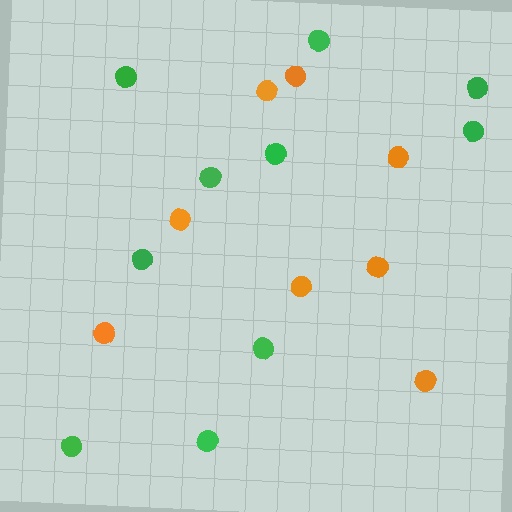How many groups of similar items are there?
There are 2 groups: one group of green circles (10) and one group of orange circles (8).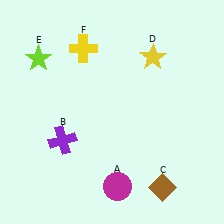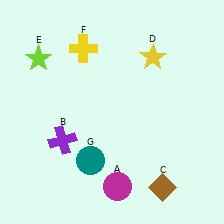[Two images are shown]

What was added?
A teal circle (G) was added in Image 2.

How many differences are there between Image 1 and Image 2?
There is 1 difference between the two images.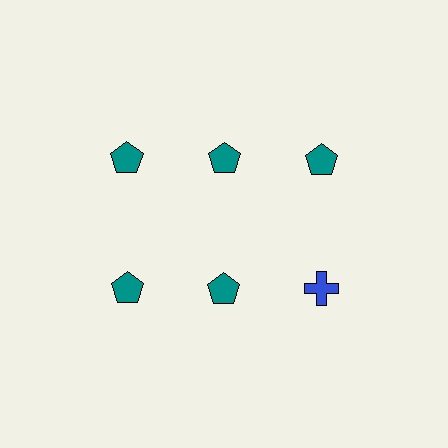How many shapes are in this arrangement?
There are 6 shapes arranged in a grid pattern.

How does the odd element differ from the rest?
It differs in both color (blue instead of teal) and shape (cross instead of pentagon).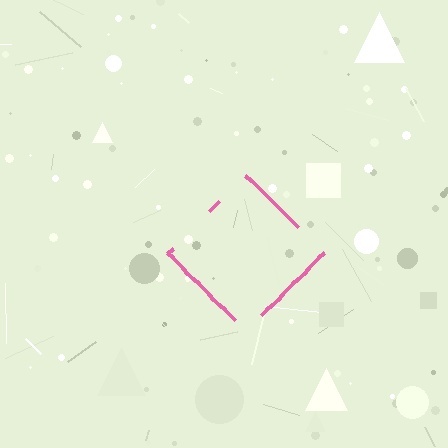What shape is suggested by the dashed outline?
The dashed outline suggests a diamond.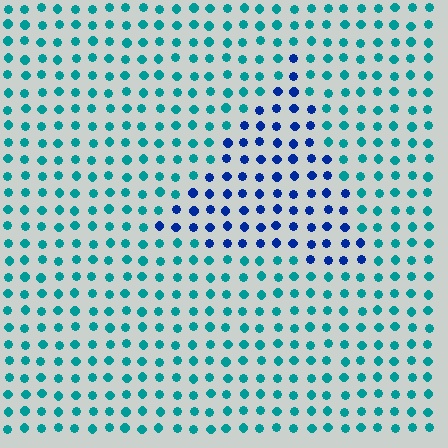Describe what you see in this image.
The image is filled with small teal elements in a uniform arrangement. A triangle-shaped region is visible where the elements are tinted to a slightly different hue, forming a subtle color boundary.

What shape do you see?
I see a triangle.